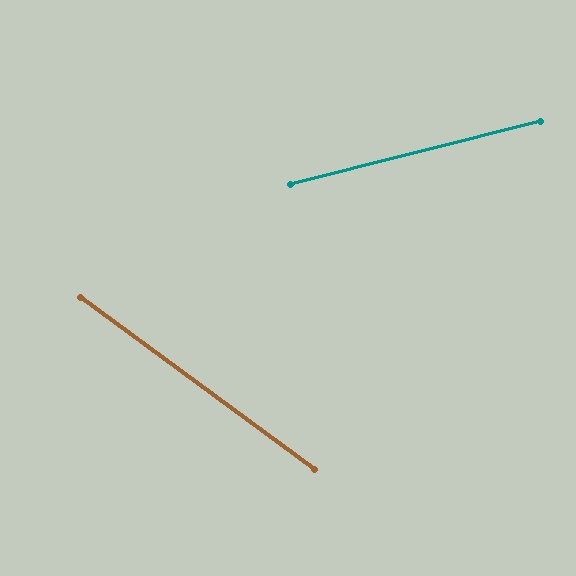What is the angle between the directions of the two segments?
Approximately 50 degrees.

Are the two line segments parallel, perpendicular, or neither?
Neither parallel nor perpendicular — they differ by about 50°.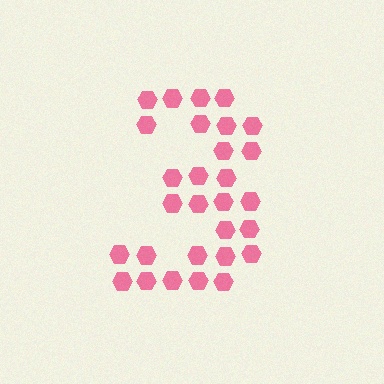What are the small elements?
The small elements are hexagons.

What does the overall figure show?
The overall figure shows the digit 3.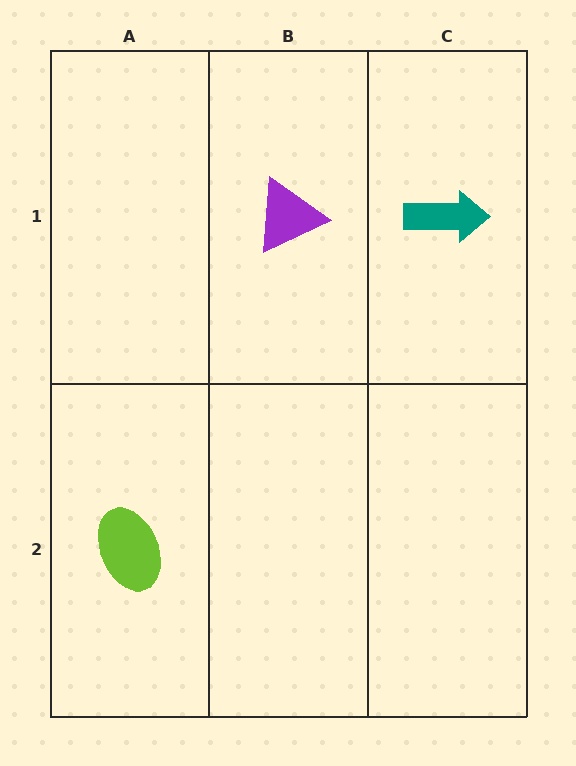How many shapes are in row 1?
2 shapes.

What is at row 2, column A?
A lime ellipse.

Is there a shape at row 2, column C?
No, that cell is empty.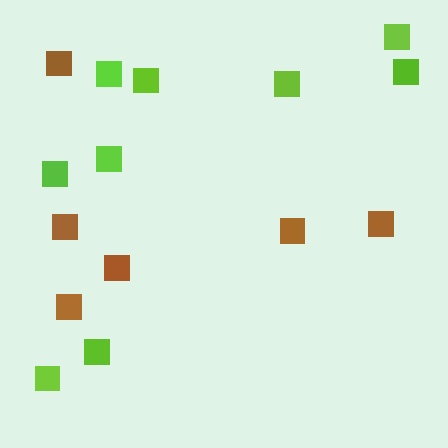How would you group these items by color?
There are 2 groups: one group of lime squares (9) and one group of brown squares (6).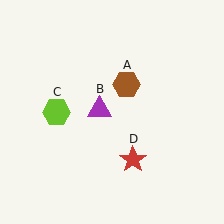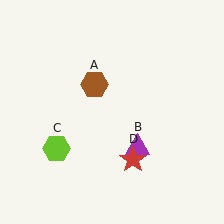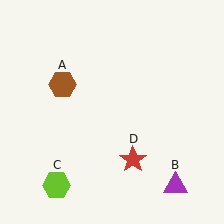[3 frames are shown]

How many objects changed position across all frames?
3 objects changed position: brown hexagon (object A), purple triangle (object B), lime hexagon (object C).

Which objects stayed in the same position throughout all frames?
Red star (object D) remained stationary.